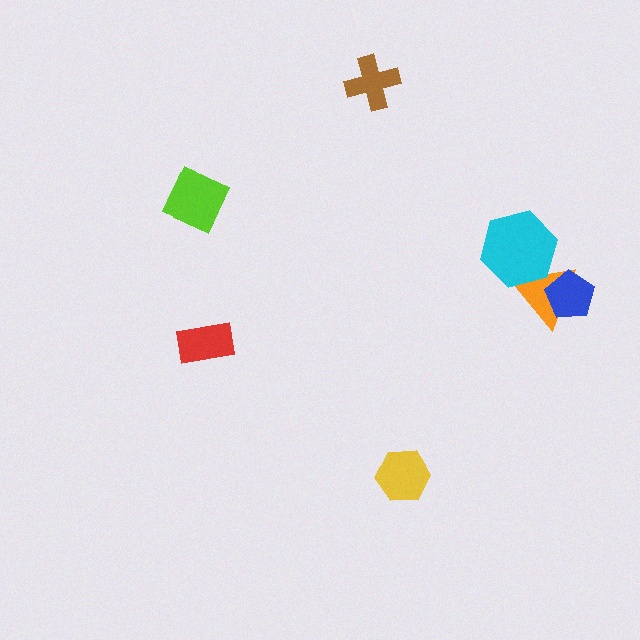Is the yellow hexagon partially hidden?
No, no other shape covers it.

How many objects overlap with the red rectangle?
0 objects overlap with the red rectangle.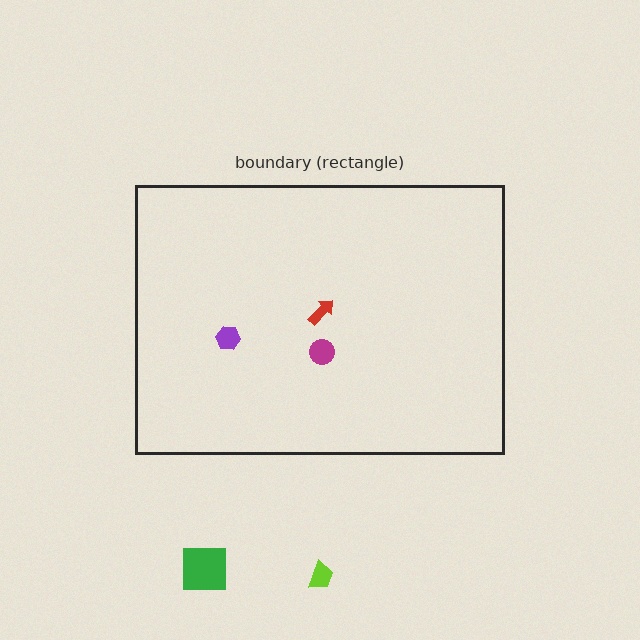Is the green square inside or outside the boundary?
Outside.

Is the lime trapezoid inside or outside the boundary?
Outside.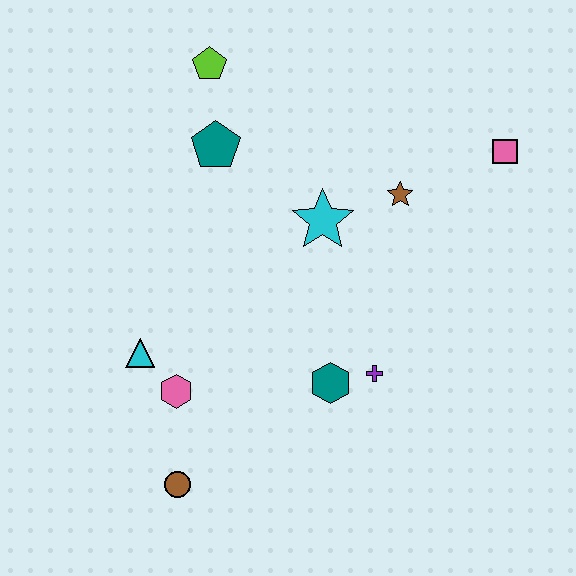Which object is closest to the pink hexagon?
The cyan triangle is closest to the pink hexagon.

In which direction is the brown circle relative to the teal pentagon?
The brown circle is below the teal pentagon.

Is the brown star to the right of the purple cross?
Yes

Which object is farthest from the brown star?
The brown circle is farthest from the brown star.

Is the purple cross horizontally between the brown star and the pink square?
No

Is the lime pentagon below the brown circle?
No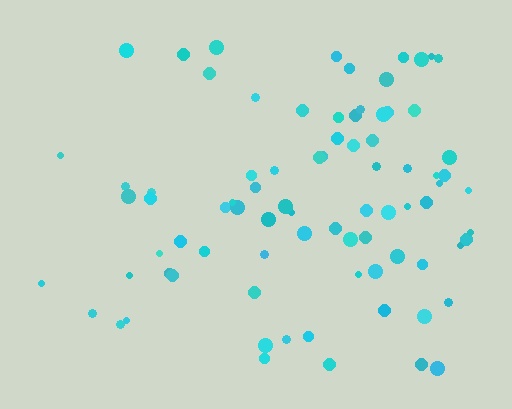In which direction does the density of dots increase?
From left to right, with the right side densest.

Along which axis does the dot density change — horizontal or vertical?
Horizontal.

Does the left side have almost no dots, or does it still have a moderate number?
Still a moderate number, just noticeably fewer than the right.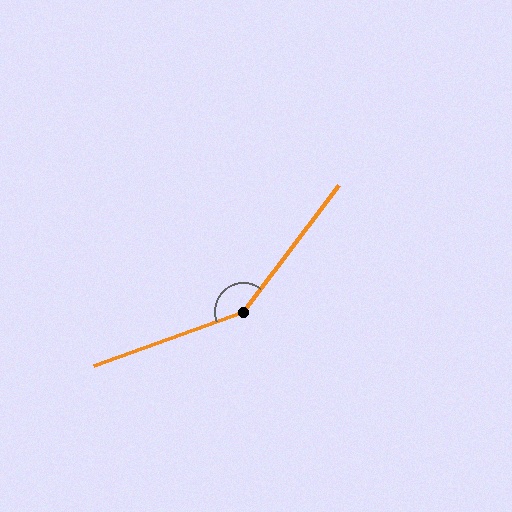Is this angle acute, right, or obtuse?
It is obtuse.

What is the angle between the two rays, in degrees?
Approximately 147 degrees.